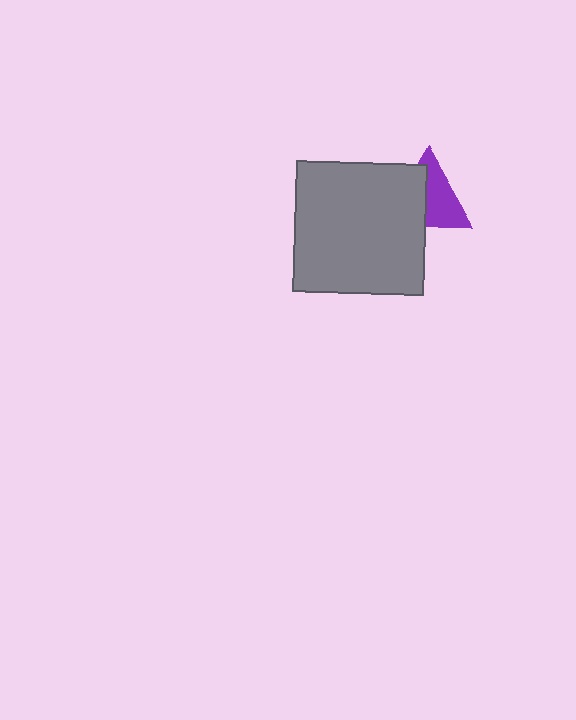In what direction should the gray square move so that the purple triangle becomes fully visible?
The gray square should move left. That is the shortest direction to clear the overlap and leave the purple triangle fully visible.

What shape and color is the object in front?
The object in front is a gray square.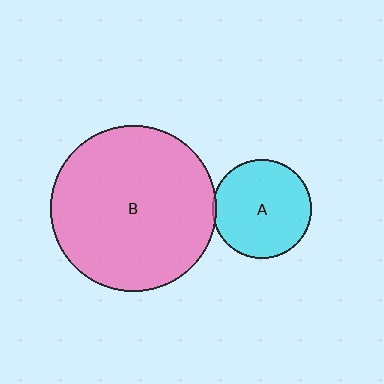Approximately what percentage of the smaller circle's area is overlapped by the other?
Approximately 5%.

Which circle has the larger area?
Circle B (pink).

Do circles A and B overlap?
Yes.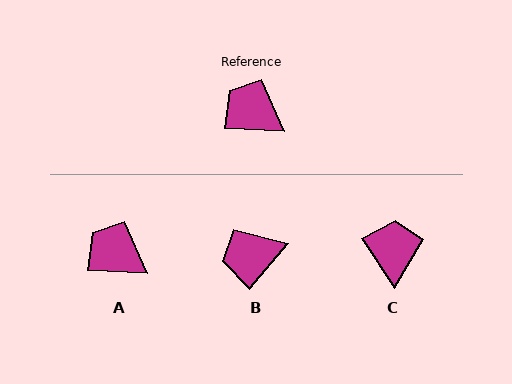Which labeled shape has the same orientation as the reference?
A.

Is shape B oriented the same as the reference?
No, it is off by about 52 degrees.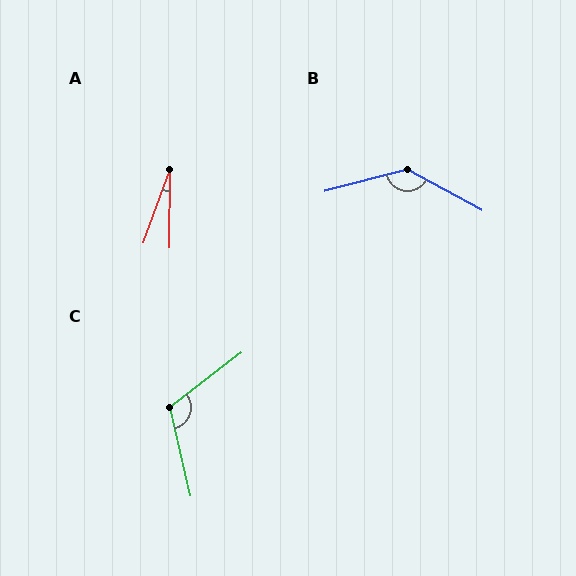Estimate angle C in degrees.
Approximately 115 degrees.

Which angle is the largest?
B, at approximately 137 degrees.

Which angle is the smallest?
A, at approximately 19 degrees.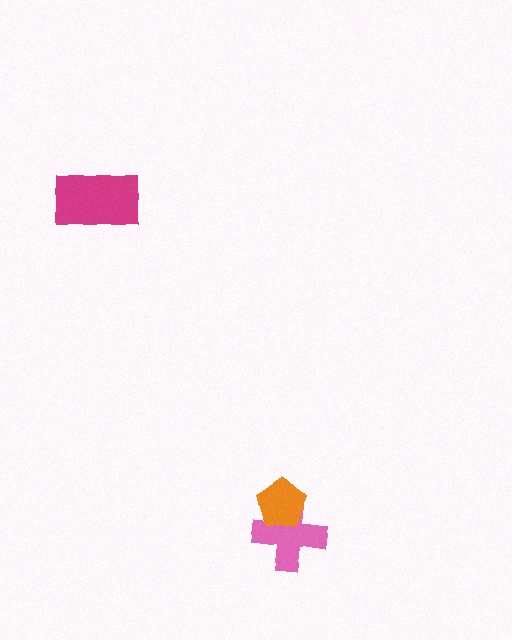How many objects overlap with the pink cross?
1 object overlaps with the pink cross.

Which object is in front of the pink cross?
The orange pentagon is in front of the pink cross.